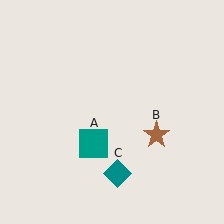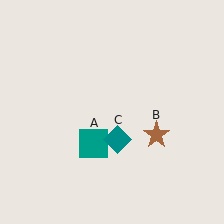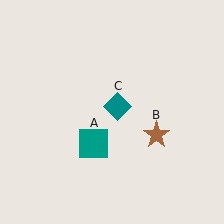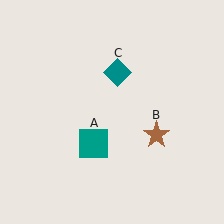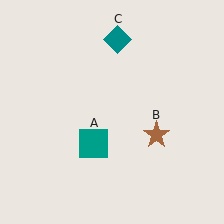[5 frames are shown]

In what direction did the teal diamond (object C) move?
The teal diamond (object C) moved up.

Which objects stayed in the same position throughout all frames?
Teal square (object A) and brown star (object B) remained stationary.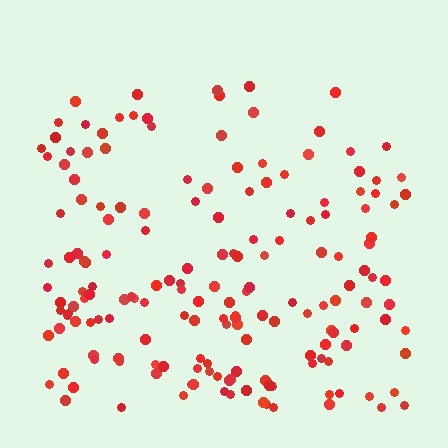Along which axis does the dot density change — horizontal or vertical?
Vertical.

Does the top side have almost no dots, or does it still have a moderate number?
Still a moderate number, just noticeably fewer than the bottom.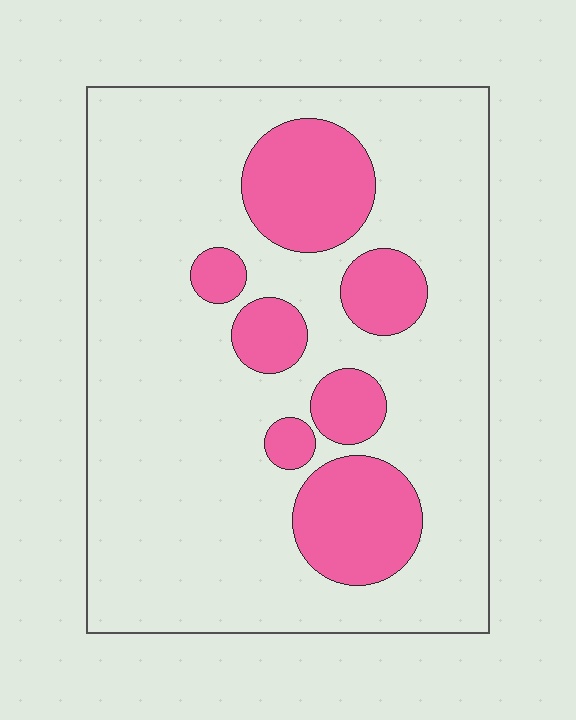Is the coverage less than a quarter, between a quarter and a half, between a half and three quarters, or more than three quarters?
Less than a quarter.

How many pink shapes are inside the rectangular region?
7.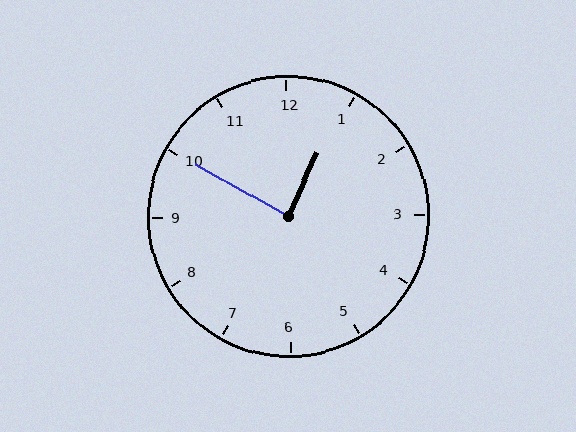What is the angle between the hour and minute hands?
Approximately 85 degrees.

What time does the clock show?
12:50.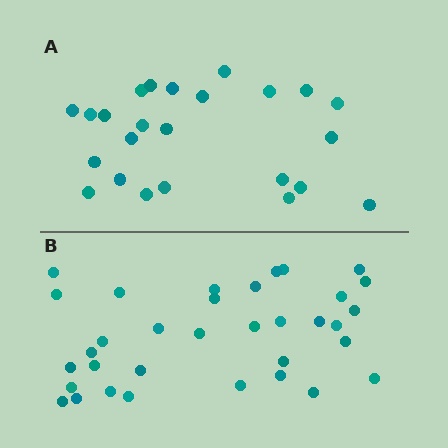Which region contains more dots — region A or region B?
Region B (the bottom region) has more dots.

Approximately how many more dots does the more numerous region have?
Region B has roughly 10 or so more dots than region A.